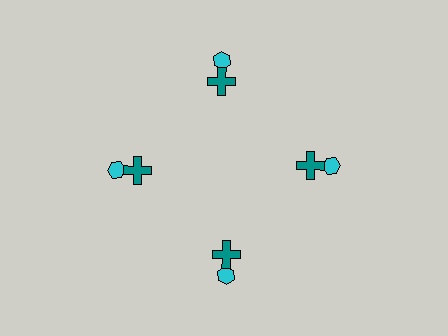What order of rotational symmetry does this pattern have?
This pattern has 4-fold rotational symmetry.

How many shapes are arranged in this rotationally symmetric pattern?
There are 8 shapes, arranged in 4 groups of 2.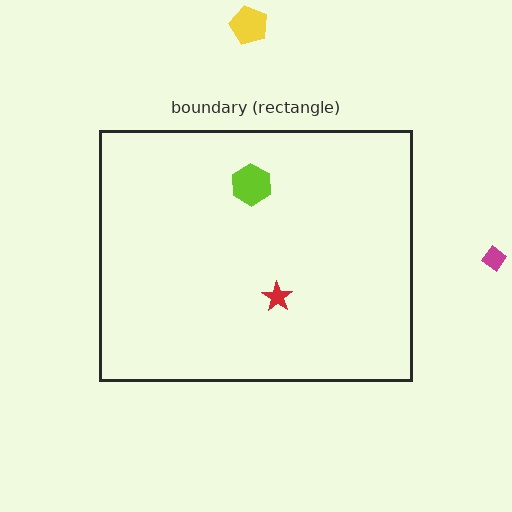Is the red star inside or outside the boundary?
Inside.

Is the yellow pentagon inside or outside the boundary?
Outside.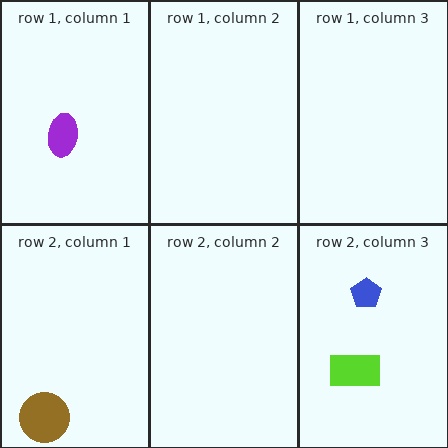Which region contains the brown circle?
The row 2, column 1 region.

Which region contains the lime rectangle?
The row 2, column 3 region.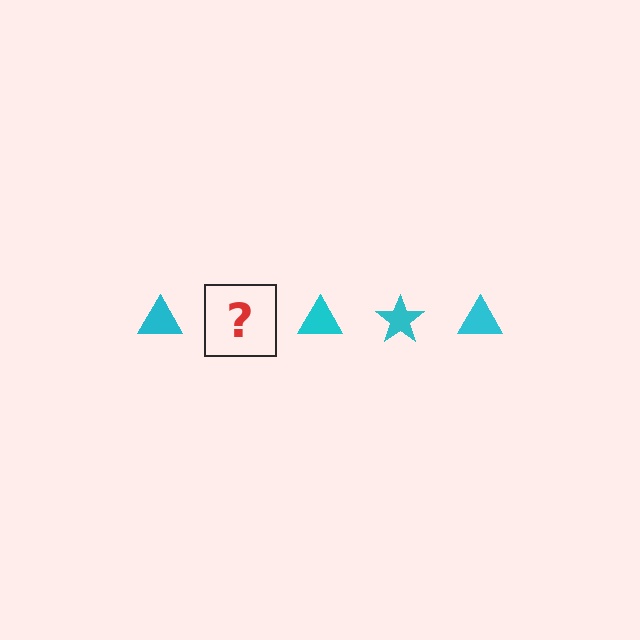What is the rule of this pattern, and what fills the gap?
The rule is that the pattern cycles through triangle, star shapes in cyan. The gap should be filled with a cyan star.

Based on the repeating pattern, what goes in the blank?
The blank should be a cyan star.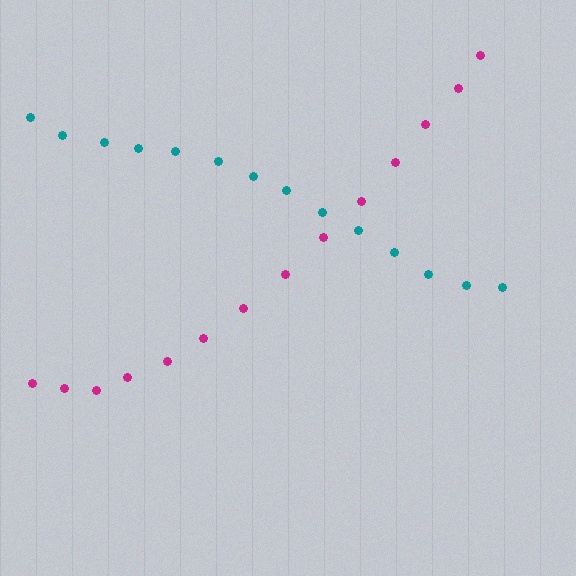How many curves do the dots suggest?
There are 2 distinct paths.